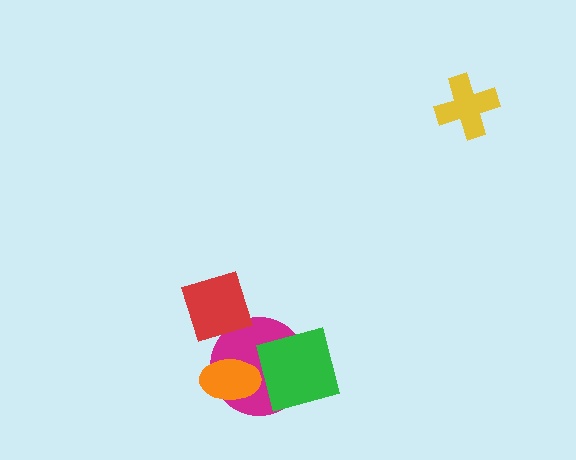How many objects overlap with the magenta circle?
3 objects overlap with the magenta circle.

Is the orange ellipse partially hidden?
Yes, it is partially covered by another shape.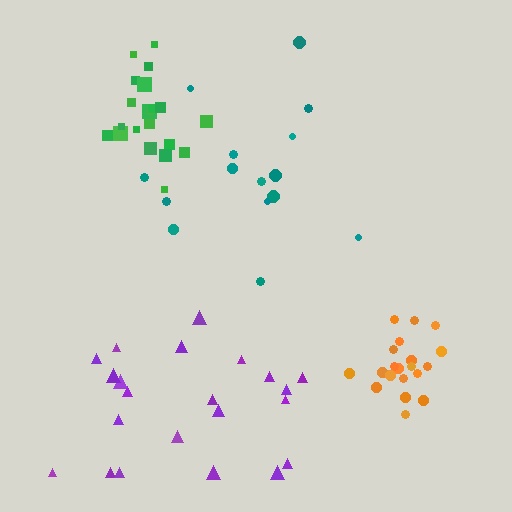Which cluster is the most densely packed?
Orange.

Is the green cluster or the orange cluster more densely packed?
Orange.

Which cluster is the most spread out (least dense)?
Teal.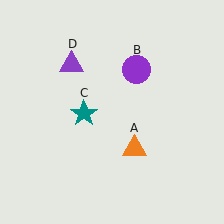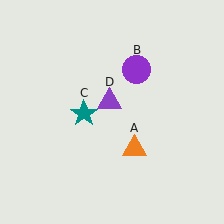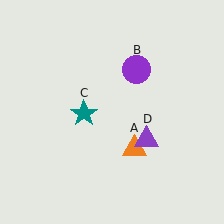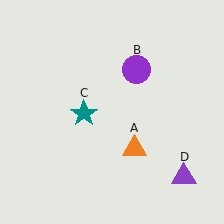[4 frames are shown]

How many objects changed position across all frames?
1 object changed position: purple triangle (object D).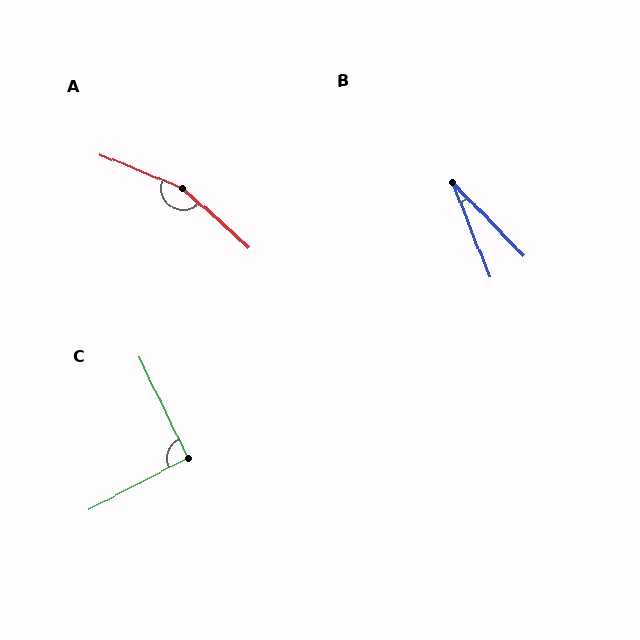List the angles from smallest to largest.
B (23°), C (92°), A (160°).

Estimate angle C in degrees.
Approximately 92 degrees.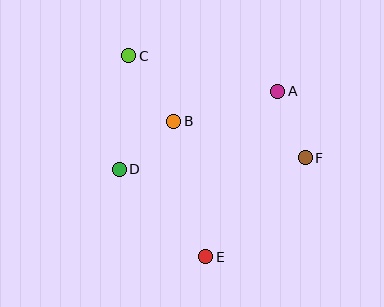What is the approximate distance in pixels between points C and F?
The distance between C and F is approximately 203 pixels.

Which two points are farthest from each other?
Points C and E are farthest from each other.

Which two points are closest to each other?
Points A and F are closest to each other.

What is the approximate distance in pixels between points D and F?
The distance between D and F is approximately 186 pixels.